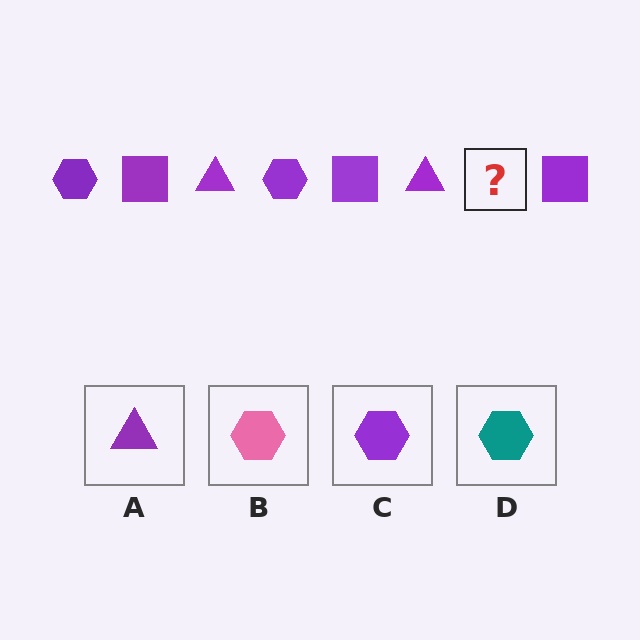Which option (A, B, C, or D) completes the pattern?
C.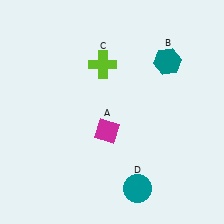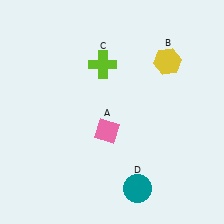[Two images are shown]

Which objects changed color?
A changed from magenta to pink. B changed from teal to yellow.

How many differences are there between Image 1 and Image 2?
There are 2 differences between the two images.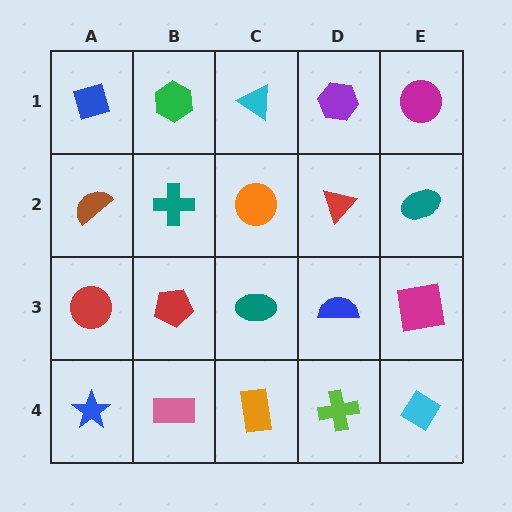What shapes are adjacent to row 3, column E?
A teal ellipse (row 2, column E), a cyan diamond (row 4, column E), a blue semicircle (row 3, column D).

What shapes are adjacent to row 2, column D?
A purple hexagon (row 1, column D), a blue semicircle (row 3, column D), an orange circle (row 2, column C), a teal ellipse (row 2, column E).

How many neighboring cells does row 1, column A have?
2.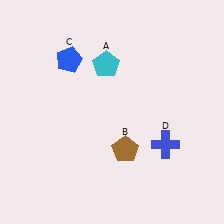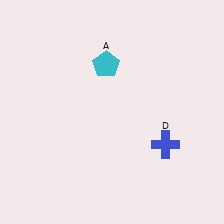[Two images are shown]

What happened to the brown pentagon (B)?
The brown pentagon (B) was removed in Image 2. It was in the bottom-right area of Image 1.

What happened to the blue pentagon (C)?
The blue pentagon (C) was removed in Image 2. It was in the top-left area of Image 1.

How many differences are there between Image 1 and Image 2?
There are 2 differences between the two images.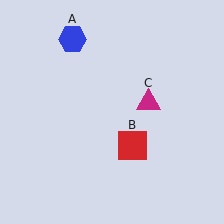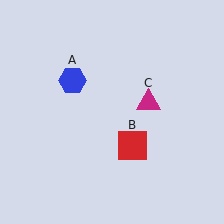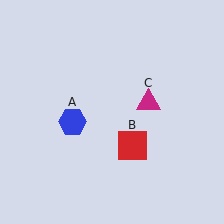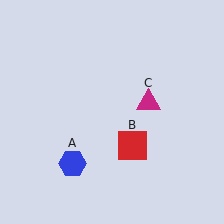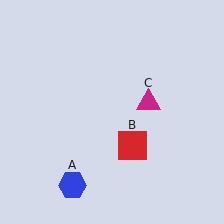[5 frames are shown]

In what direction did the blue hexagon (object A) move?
The blue hexagon (object A) moved down.